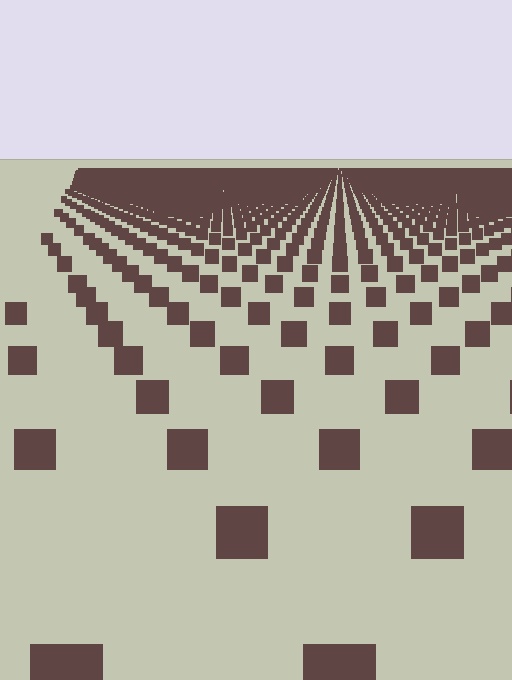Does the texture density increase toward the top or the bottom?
Density increases toward the top.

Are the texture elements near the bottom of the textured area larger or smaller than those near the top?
Larger. Near the bottom, elements are closer to the viewer and appear at a bigger on-screen size.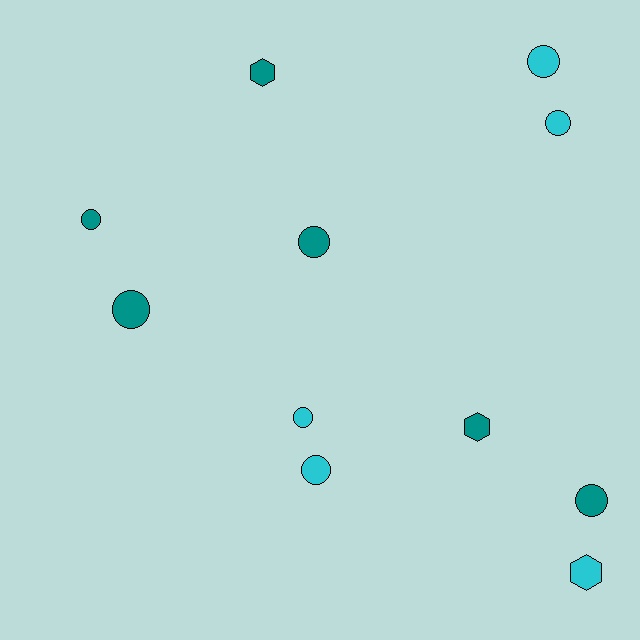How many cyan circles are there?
There are 4 cyan circles.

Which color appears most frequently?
Teal, with 6 objects.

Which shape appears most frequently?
Circle, with 8 objects.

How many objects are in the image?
There are 11 objects.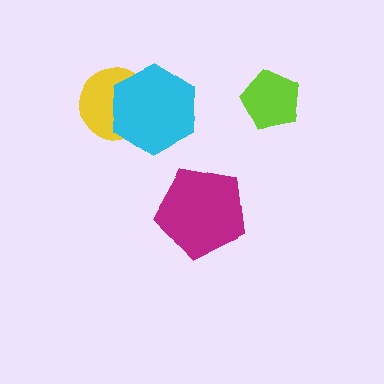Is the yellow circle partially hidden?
Yes, it is partially covered by another shape.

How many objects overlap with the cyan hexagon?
1 object overlaps with the cyan hexagon.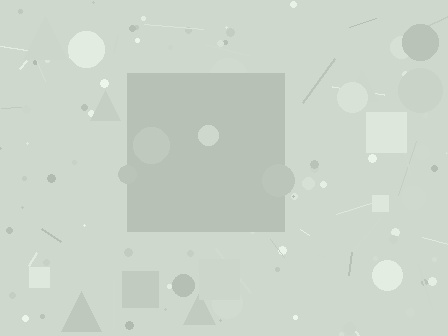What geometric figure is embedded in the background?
A square is embedded in the background.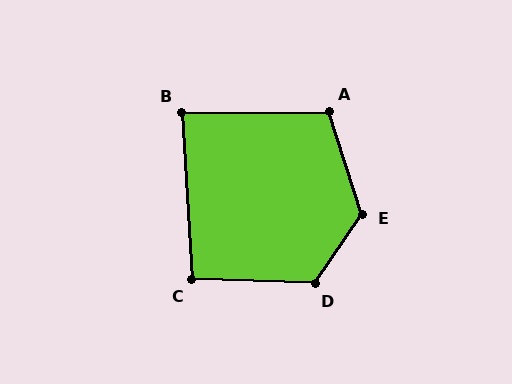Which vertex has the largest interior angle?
E, at approximately 128 degrees.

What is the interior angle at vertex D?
Approximately 123 degrees (obtuse).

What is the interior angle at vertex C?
Approximately 95 degrees (obtuse).